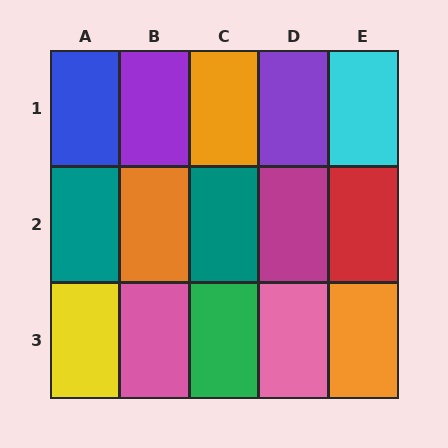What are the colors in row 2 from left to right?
Teal, orange, teal, magenta, red.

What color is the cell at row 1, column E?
Cyan.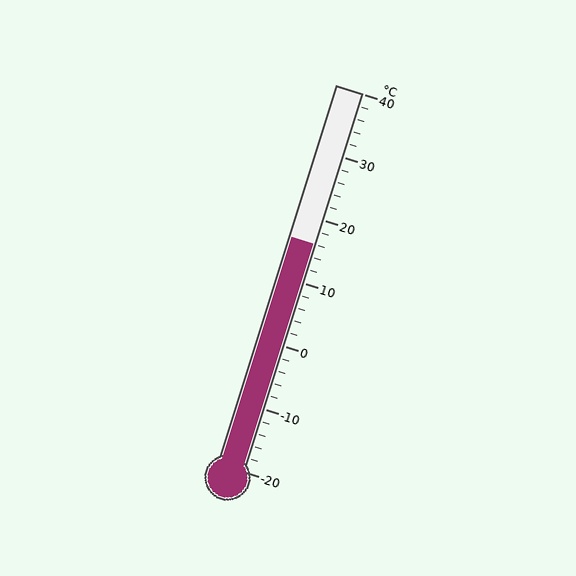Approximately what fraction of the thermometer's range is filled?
The thermometer is filled to approximately 60% of its range.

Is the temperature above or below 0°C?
The temperature is above 0°C.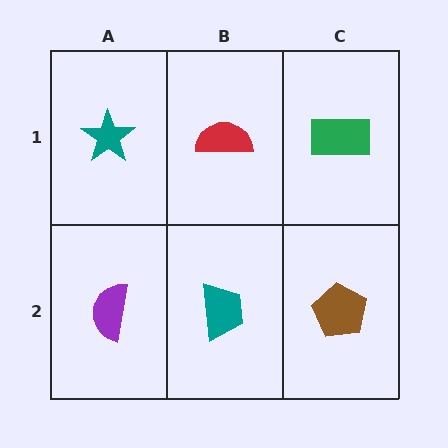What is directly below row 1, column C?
A brown pentagon.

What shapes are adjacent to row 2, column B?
A red semicircle (row 1, column B), a purple semicircle (row 2, column A), a brown pentagon (row 2, column C).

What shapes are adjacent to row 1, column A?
A purple semicircle (row 2, column A), a red semicircle (row 1, column B).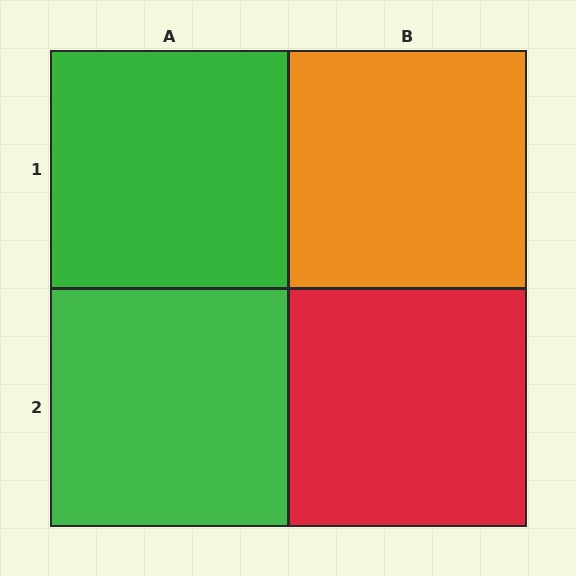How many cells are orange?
1 cell is orange.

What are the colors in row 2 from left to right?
Green, red.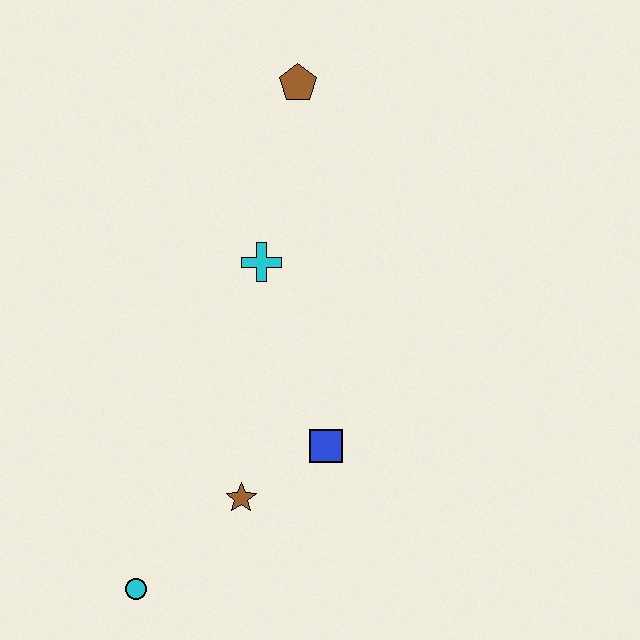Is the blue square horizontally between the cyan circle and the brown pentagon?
No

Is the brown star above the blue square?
No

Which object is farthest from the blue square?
The brown pentagon is farthest from the blue square.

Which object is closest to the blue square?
The brown star is closest to the blue square.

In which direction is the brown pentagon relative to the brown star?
The brown pentagon is above the brown star.